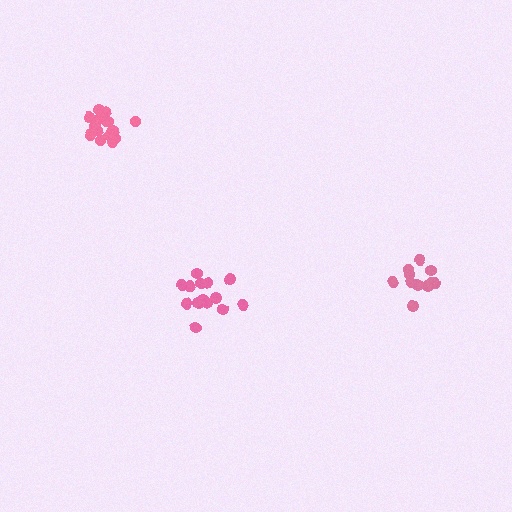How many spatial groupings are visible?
There are 3 spatial groupings.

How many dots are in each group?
Group 1: 14 dots, Group 2: 16 dots, Group 3: 11 dots (41 total).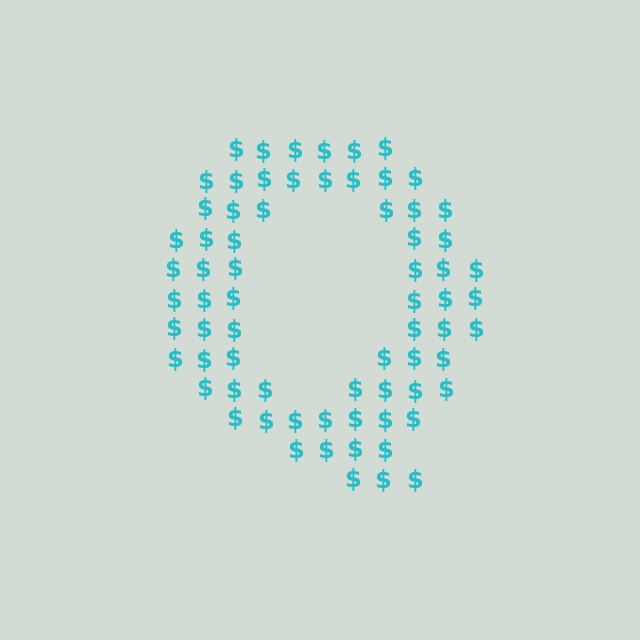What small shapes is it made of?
It is made of small dollar signs.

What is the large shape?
The large shape is the letter Q.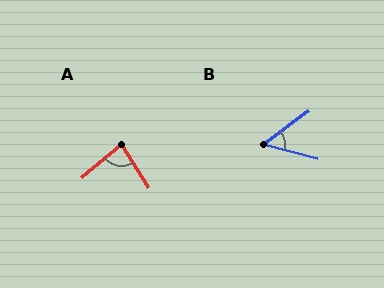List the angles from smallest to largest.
B (51°), A (82°).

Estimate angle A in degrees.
Approximately 82 degrees.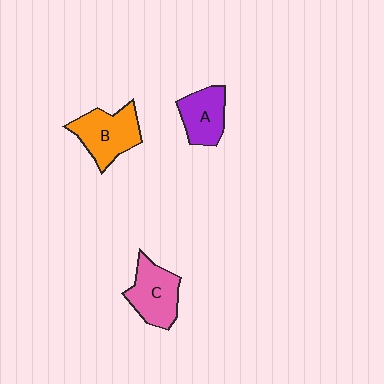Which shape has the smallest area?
Shape A (purple).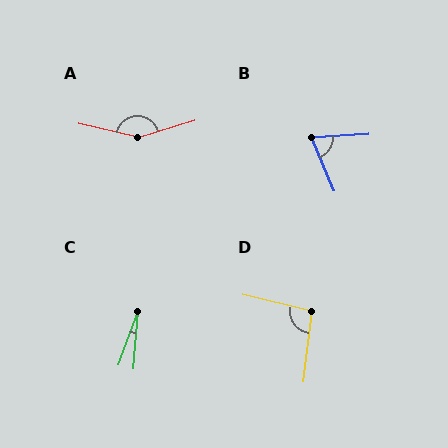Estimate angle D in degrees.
Approximately 96 degrees.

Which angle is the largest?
A, at approximately 150 degrees.